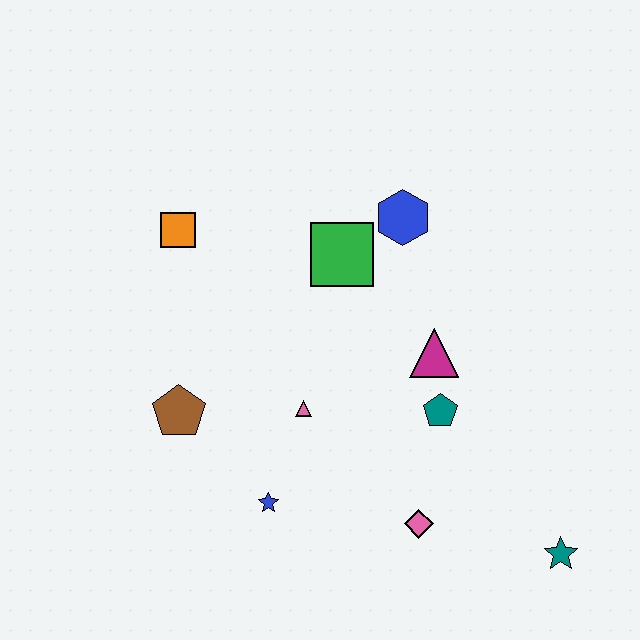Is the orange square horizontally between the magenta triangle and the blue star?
No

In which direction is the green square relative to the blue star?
The green square is above the blue star.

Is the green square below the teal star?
No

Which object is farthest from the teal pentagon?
The orange square is farthest from the teal pentagon.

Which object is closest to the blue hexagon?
The green square is closest to the blue hexagon.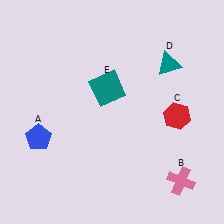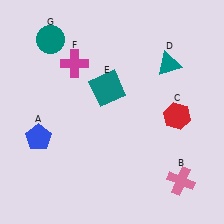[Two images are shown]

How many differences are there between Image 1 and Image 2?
There are 2 differences between the two images.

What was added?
A magenta cross (F), a teal circle (G) were added in Image 2.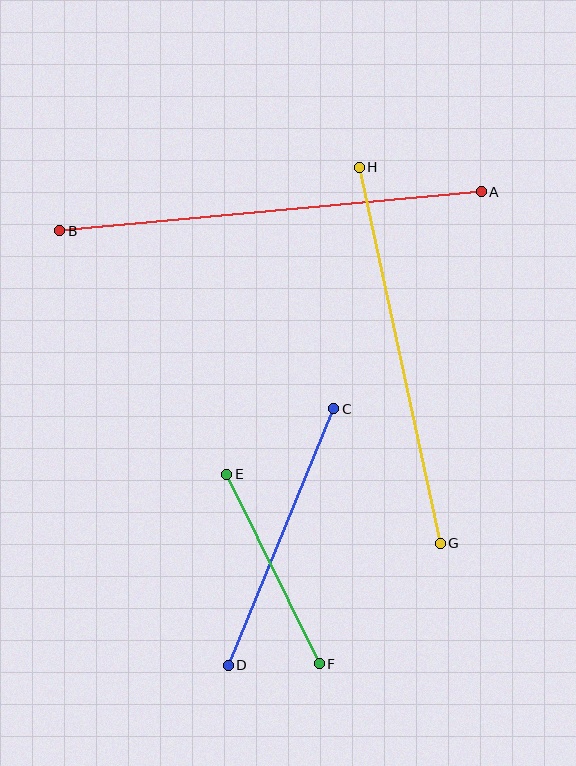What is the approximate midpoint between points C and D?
The midpoint is at approximately (281, 537) pixels.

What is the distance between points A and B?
The distance is approximately 424 pixels.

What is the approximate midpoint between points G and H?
The midpoint is at approximately (400, 355) pixels.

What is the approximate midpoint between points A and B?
The midpoint is at approximately (271, 211) pixels.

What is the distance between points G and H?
The distance is approximately 385 pixels.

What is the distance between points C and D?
The distance is approximately 278 pixels.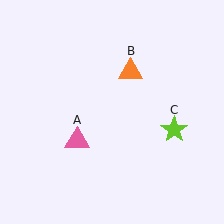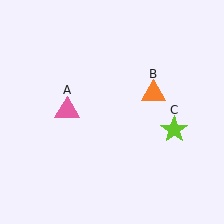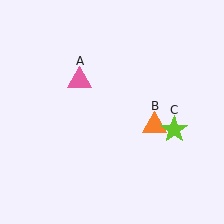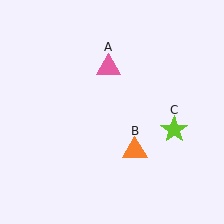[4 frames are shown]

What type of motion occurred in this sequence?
The pink triangle (object A), orange triangle (object B) rotated clockwise around the center of the scene.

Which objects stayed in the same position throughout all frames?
Lime star (object C) remained stationary.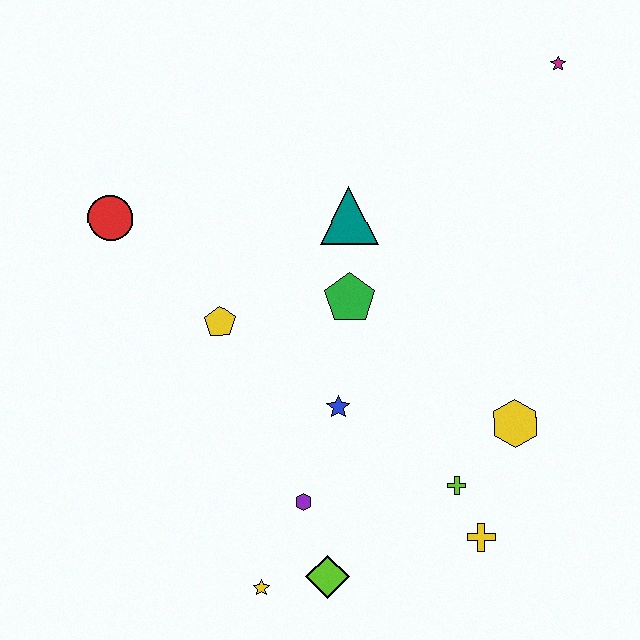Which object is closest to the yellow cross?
The lime cross is closest to the yellow cross.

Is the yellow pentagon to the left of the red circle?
No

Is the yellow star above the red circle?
No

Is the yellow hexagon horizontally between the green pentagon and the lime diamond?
No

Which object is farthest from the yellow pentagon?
The magenta star is farthest from the yellow pentagon.